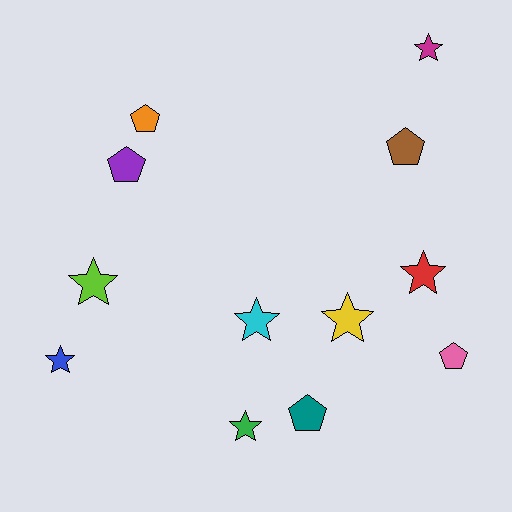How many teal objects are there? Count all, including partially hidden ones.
There is 1 teal object.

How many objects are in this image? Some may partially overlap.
There are 12 objects.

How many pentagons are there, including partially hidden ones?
There are 5 pentagons.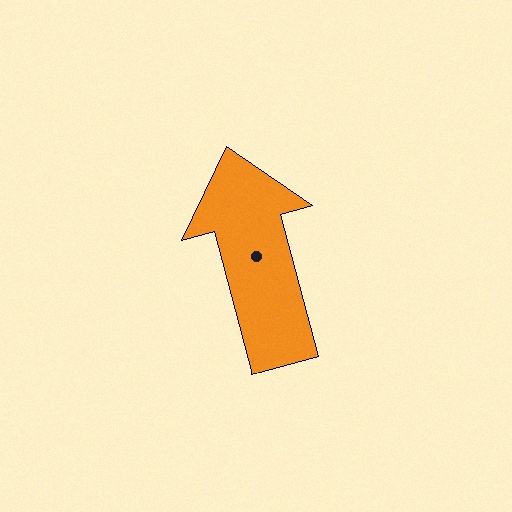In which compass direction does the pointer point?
North.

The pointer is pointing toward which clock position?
Roughly 11 o'clock.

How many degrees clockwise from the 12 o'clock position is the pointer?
Approximately 345 degrees.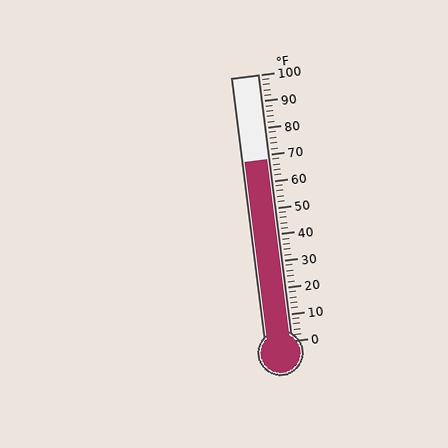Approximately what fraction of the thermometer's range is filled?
The thermometer is filled to approximately 70% of its range.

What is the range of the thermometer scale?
The thermometer scale ranges from 0°F to 100°F.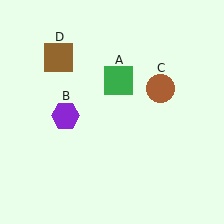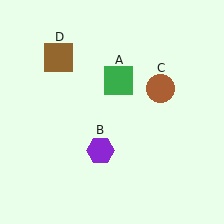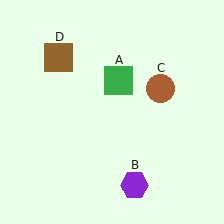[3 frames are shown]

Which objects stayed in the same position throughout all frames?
Green square (object A) and brown circle (object C) and brown square (object D) remained stationary.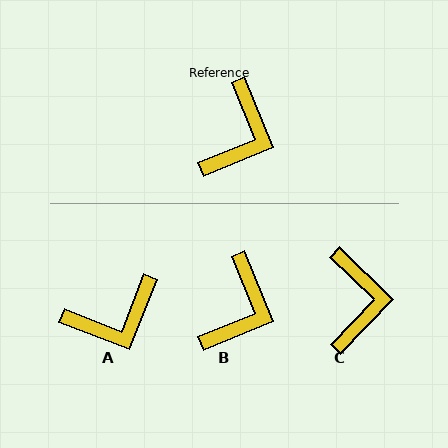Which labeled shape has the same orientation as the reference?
B.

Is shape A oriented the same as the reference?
No, it is off by about 44 degrees.